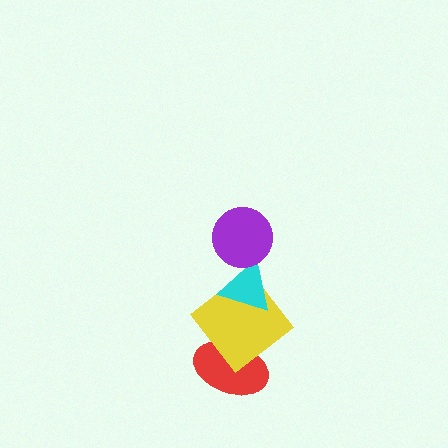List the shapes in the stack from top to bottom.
From top to bottom: the purple circle, the cyan triangle, the yellow diamond, the red ellipse.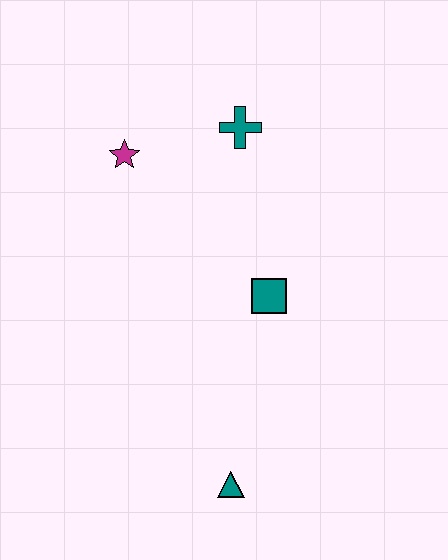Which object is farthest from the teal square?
The magenta star is farthest from the teal square.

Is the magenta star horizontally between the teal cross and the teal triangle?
No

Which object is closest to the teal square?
The teal cross is closest to the teal square.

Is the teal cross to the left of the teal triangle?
No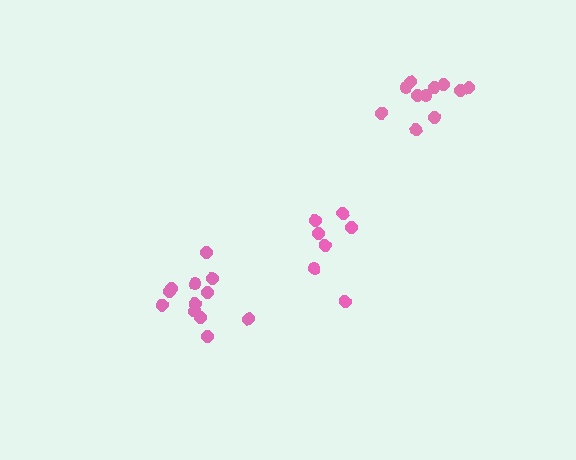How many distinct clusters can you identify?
There are 3 distinct clusters.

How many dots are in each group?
Group 1: 7 dots, Group 2: 12 dots, Group 3: 11 dots (30 total).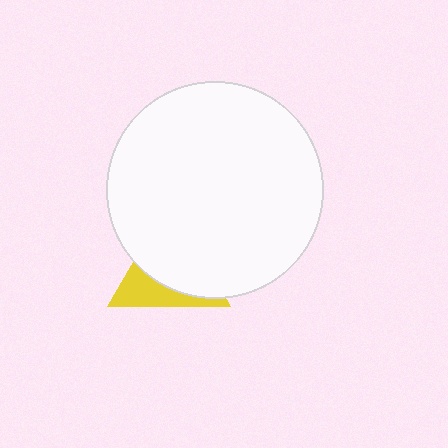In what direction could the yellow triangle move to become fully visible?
The yellow triangle could move down. That would shift it out from behind the white circle entirely.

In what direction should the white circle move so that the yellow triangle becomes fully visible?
The white circle should move up. That is the shortest direction to clear the overlap and leave the yellow triangle fully visible.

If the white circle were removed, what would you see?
You would see the complete yellow triangle.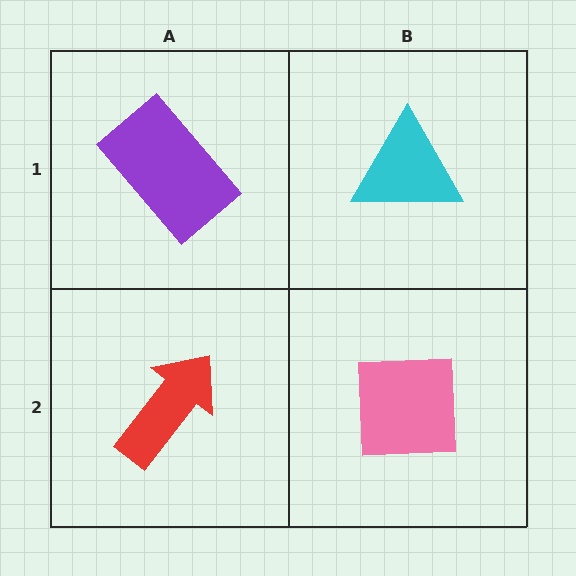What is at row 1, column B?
A cyan triangle.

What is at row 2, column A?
A red arrow.